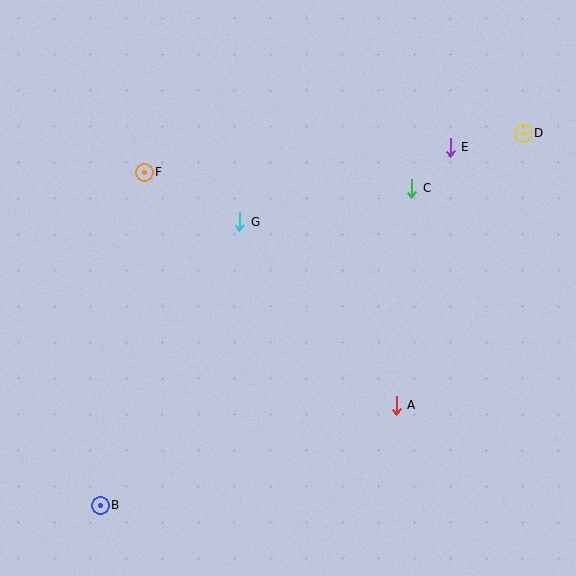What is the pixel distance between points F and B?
The distance between F and B is 336 pixels.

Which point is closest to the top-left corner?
Point F is closest to the top-left corner.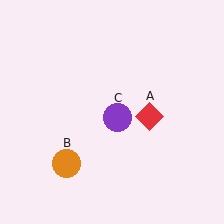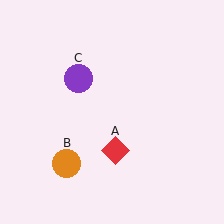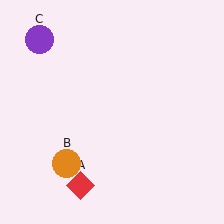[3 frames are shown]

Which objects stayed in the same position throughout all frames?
Orange circle (object B) remained stationary.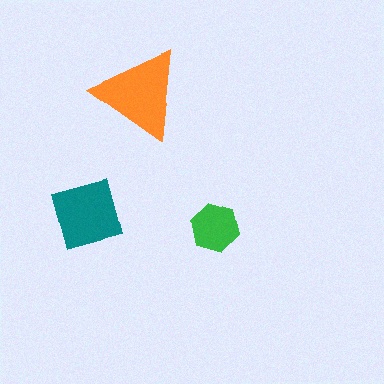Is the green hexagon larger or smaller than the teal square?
Smaller.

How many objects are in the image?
There are 3 objects in the image.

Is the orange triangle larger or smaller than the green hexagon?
Larger.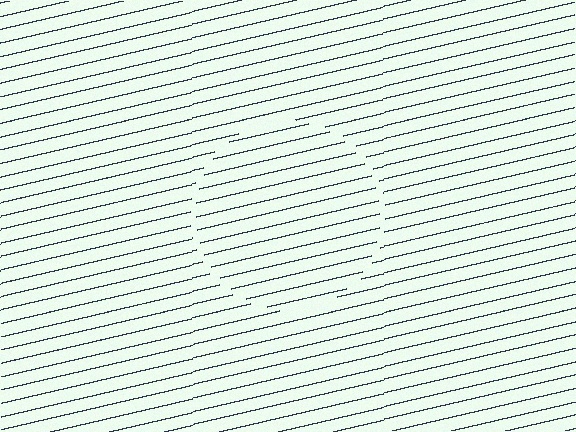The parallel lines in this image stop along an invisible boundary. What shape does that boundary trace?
An illusory circle. The interior of the shape contains the same grating, shifted by half a period — the contour is defined by the phase discontinuity where line-ends from the inner and outer gratings abut.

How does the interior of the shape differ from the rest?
The interior of the shape contains the same grating, shifted by half a period — the contour is defined by the phase discontinuity where line-ends from the inner and outer gratings abut.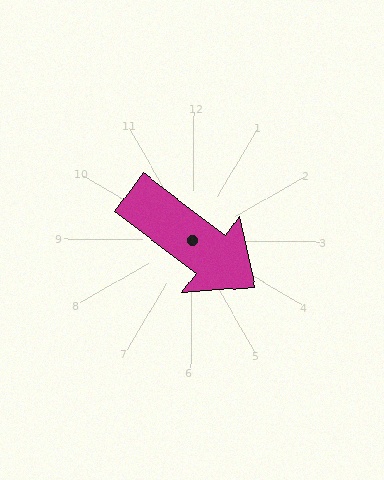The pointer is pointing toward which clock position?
Roughly 4 o'clock.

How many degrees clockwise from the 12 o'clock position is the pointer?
Approximately 126 degrees.